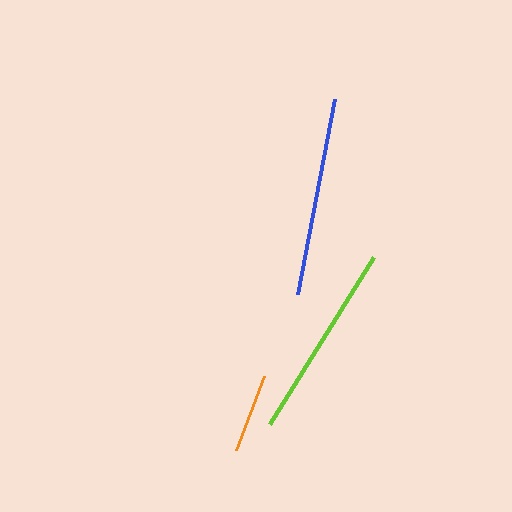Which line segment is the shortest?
The orange line is the shortest at approximately 79 pixels.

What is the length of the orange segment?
The orange segment is approximately 79 pixels long.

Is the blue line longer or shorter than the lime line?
The blue line is longer than the lime line.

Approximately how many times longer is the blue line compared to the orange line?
The blue line is approximately 2.5 times the length of the orange line.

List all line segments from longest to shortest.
From longest to shortest: blue, lime, orange.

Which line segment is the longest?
The blue line is the longest at approximately 199 pixels.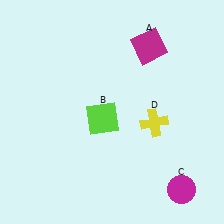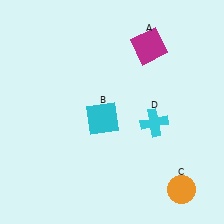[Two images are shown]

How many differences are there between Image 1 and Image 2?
There are 3 differences between the two images.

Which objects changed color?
B changed from lime to cyan. C changed from magenta to orange. D changed from yellow to cyan.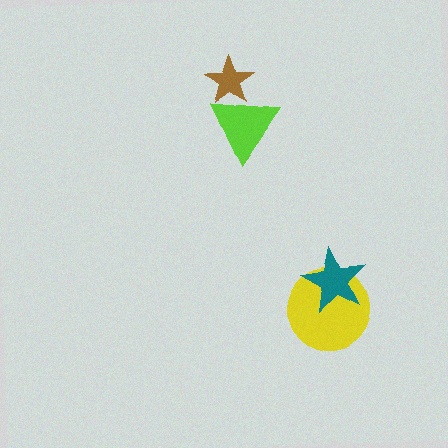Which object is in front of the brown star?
The lime triangle is in front of the brown star.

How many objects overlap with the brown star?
1 object overlaps with the brown star.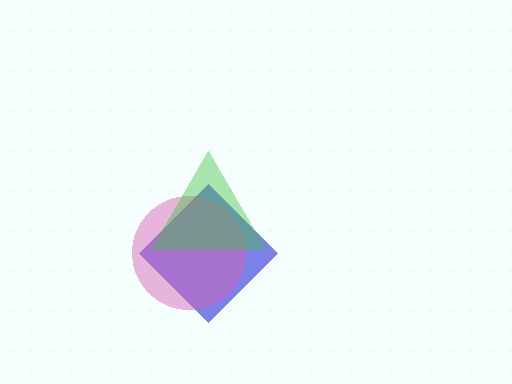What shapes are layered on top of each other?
The layered shapes are: a blue diamond, a pink circle, a green triangle.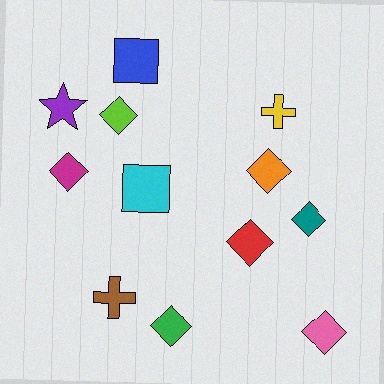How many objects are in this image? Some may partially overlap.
There are 12 objects.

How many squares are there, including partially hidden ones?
There are 2 squares.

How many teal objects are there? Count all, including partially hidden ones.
There is 1 teal object.